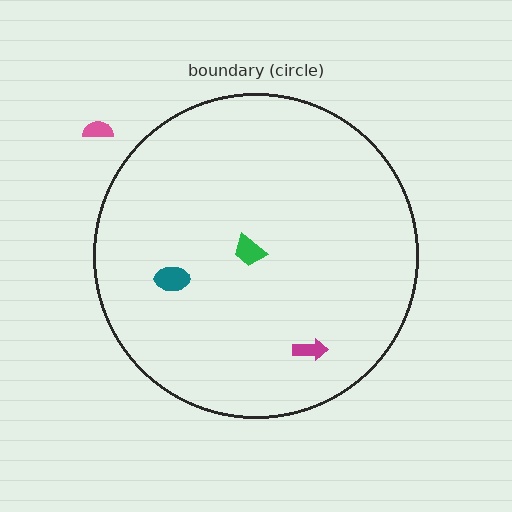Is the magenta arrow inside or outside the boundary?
Inside.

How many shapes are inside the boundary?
3 inside, 1 outside.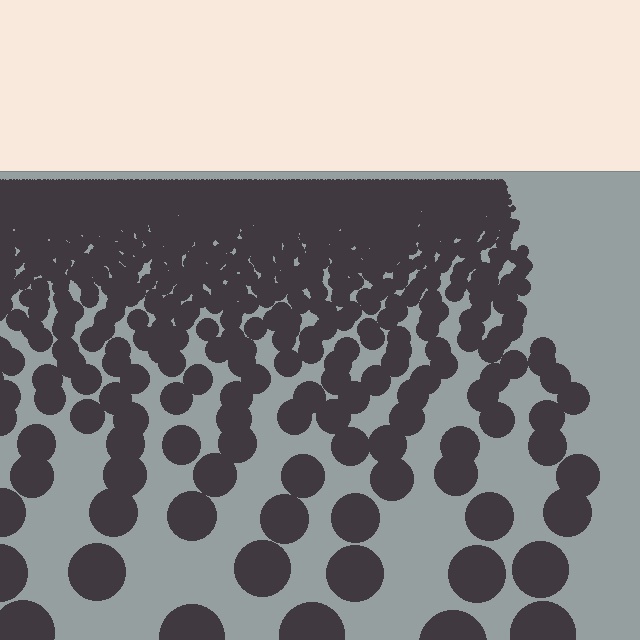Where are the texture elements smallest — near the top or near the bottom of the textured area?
Near the top.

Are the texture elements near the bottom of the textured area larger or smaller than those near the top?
Larger. Near the bottom, elements are closer to the viewer and appear at a bigger on-screen size.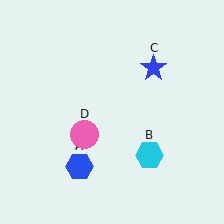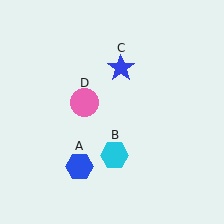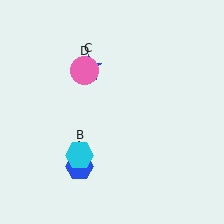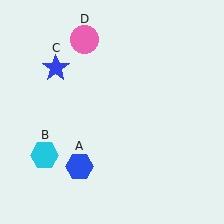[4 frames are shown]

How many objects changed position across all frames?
3 objects changed position: cyan hexagon (object B), blue star (object C), pink circle (object D).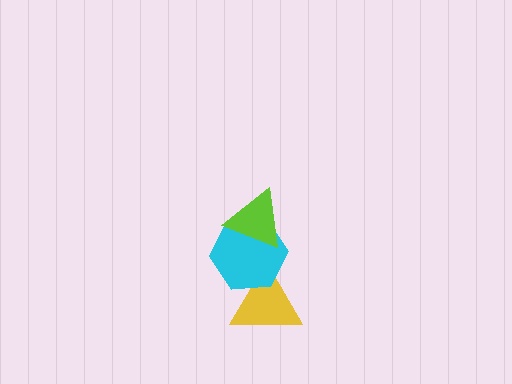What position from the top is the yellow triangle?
The yellow triangle is 3rd from the top.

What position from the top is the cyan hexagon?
The cyan hexagon is 2nd from the top.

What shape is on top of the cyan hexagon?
The lime triangle is on top of the cyan hexagon.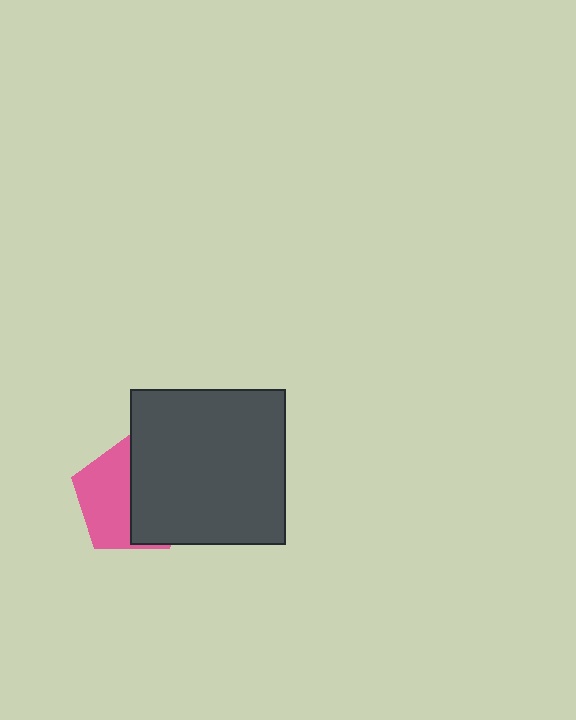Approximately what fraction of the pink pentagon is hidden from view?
Roughly 51% of the pink pentagon is hidden behind the dark gray square.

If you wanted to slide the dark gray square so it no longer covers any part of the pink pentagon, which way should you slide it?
Slide it right — that is the most direct way to separate the two shapes.